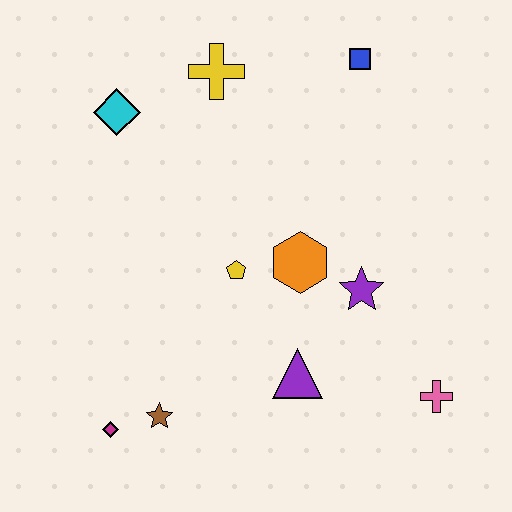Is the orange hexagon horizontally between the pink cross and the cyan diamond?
Yes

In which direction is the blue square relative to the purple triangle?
The blue square is above the purple triangle.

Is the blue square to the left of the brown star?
No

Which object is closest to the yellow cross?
The cyan diamond is closest to the yellow cross.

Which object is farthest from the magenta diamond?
The blue square is farthest from the magenta diamond.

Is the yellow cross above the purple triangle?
Yes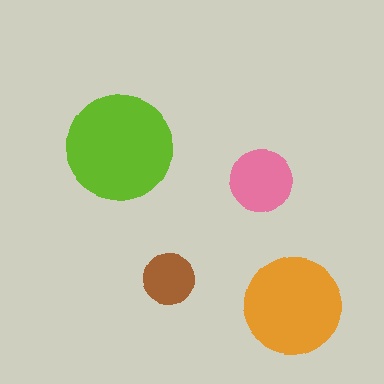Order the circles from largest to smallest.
the lime one, the orange one, the pink one, the brown one.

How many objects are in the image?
There are 4 objects in the image.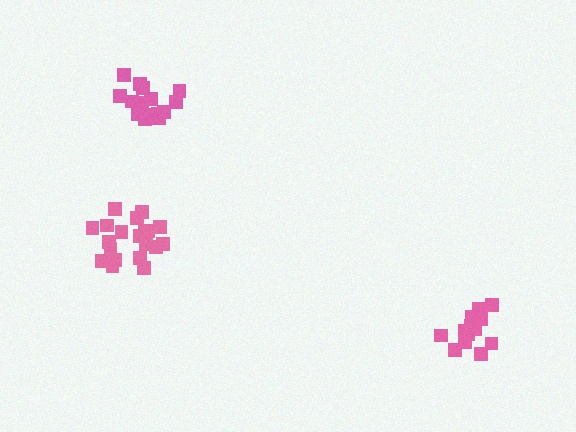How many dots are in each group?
Group 1: 16 dots, Group 2: 20 dots, Group 3: 16 dots (52 total).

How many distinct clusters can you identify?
There are 3 distinct clusters.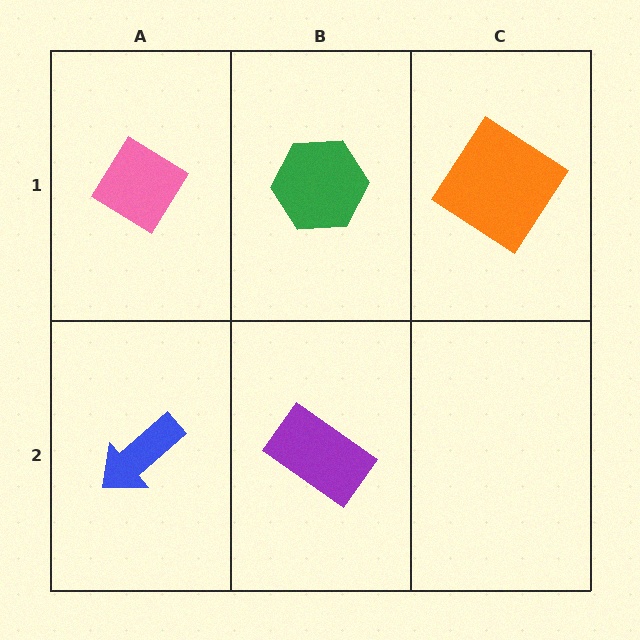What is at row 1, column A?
A pink diamond.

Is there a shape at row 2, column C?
No, that cell is empty.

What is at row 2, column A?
A blue arrow.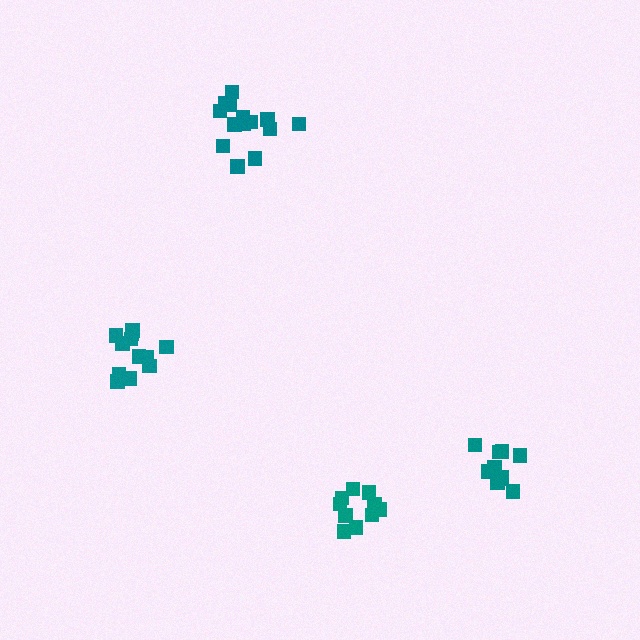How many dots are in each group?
Group 1: 10 dots, Group 2: 14 dots, Group 3: 10 dots, Group 4: 12 dots (46 total).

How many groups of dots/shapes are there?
There are 4 groups.